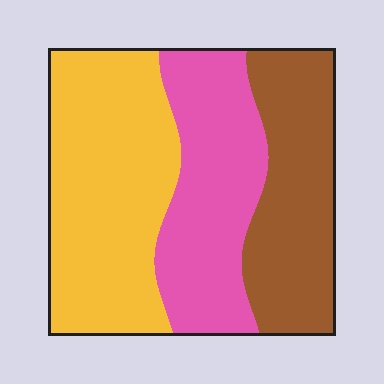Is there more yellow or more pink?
Yellow.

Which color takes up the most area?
Yellow, at roughly 40%.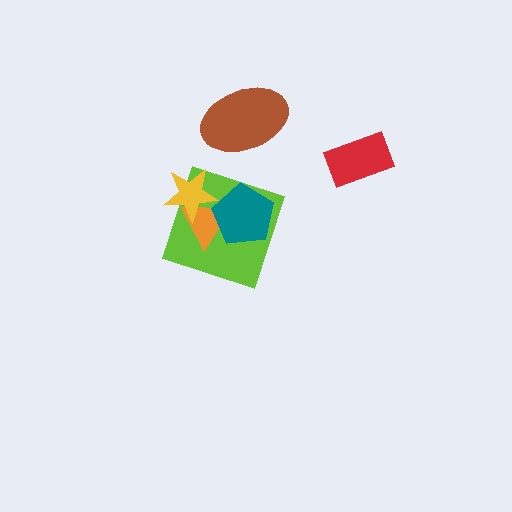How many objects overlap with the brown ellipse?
0 objects overlap with the brown ellipse.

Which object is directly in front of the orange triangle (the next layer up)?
The teal pentagon is directly in front of the orange triangle.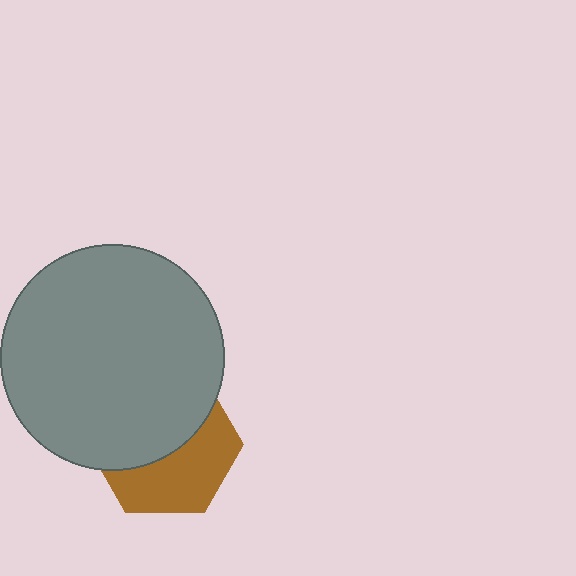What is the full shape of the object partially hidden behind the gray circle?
The partially hidden object is a brown hexagon.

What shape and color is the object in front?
The object in front is a gray circle.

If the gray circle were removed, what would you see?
You would see the complete brown hexagon.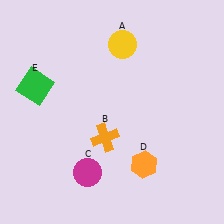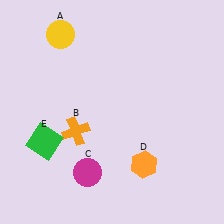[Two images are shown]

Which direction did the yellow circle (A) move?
The yellow circle (A) moved left.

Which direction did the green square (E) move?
The green square (E) moved down.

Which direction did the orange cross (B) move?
The orange cross (B) moved left.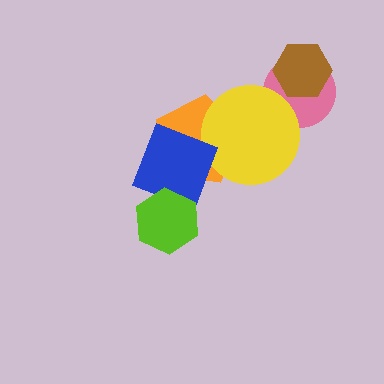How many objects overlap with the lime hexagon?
1 object overlaps with the lime hexagon.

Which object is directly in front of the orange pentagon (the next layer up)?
The yellow circle is directly in front of the orange pentagon.